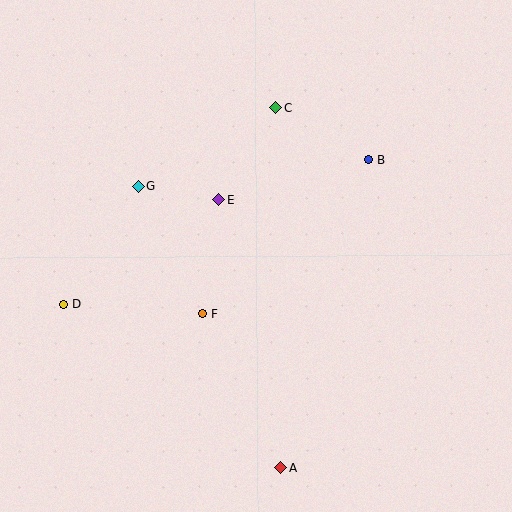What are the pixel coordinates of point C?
Point C is at (276, 108).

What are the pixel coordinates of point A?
Point A is at (281, 468).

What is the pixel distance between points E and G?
The distance between E and G is 82 pixels.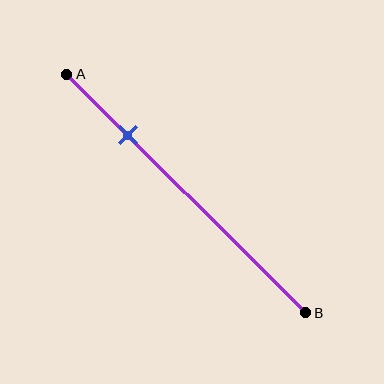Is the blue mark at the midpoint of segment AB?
No, the mark is at about 25% from A, not at the 50% midpoint.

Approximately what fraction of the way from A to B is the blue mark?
The blue mark is approximately 25% of the way from A to B.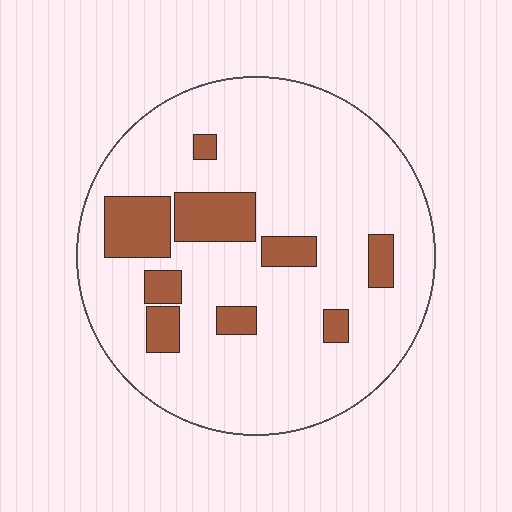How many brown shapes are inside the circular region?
9.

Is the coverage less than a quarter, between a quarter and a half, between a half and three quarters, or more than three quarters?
Less than a quarter.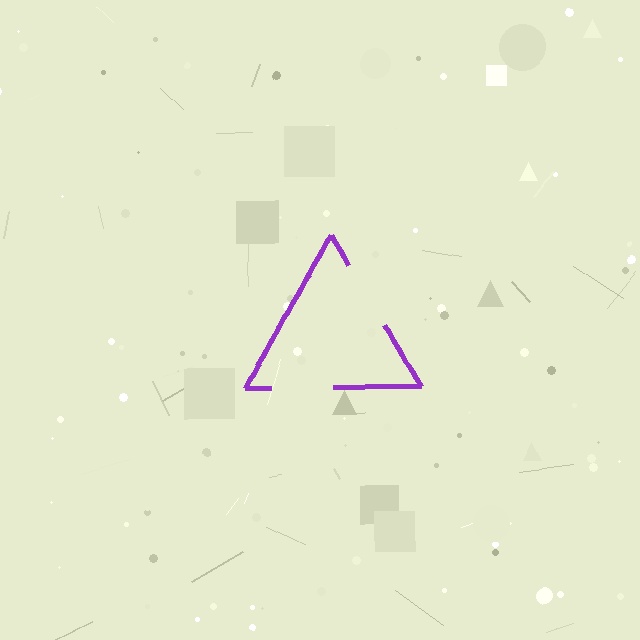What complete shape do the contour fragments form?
The contour fragments form a triangle.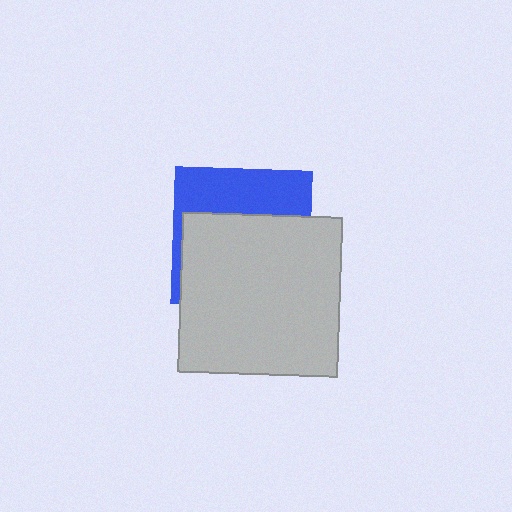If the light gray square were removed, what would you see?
You would see the complete blue square.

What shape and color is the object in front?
The object in front is a light gray square.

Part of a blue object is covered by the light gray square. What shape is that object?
It is a square.